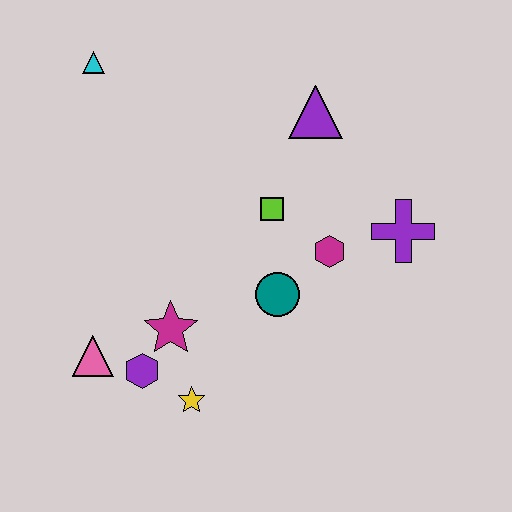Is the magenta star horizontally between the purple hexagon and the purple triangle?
Yes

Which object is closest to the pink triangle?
The purple hexagon is closest to the pink triangle.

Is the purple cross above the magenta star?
Yes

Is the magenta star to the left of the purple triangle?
Yes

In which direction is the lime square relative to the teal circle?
The lime square is above the teal circle.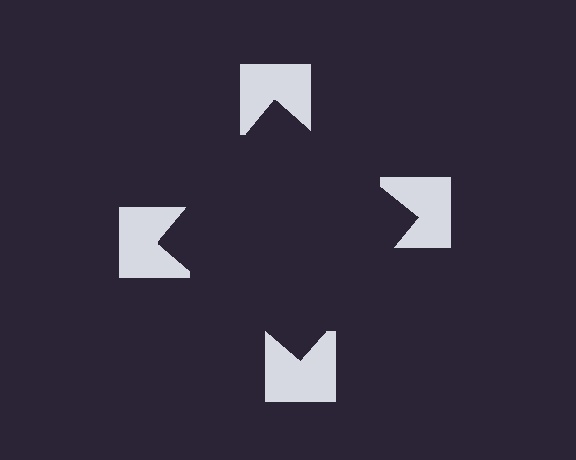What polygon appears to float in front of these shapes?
An illusory square — its edges are inferred from the aligned wedge cuts in the notched squares, not physically drawn.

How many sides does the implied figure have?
4 sides.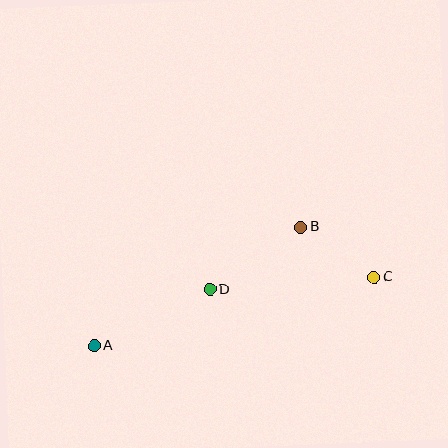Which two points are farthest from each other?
Points A and C are farthest from each other.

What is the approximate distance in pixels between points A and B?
The distance between A and B is approximately 238 pixels.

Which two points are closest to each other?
Points B and C are closest to each other.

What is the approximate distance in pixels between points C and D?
The distance between C and D is approximately 164 pixels.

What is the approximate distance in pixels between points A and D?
The distance between A and D is approximately 129 pixels.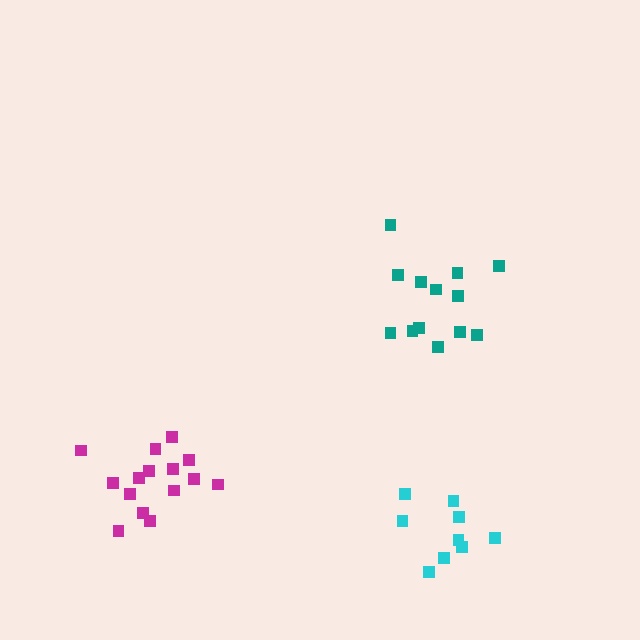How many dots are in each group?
Group 1: 13 dots, Group 2: 9 dots, Group 3: 15 dots (37 total).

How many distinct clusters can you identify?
There are 3 distinct clusters.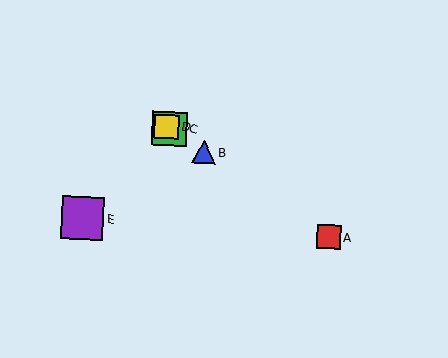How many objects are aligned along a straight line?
4 objects (A, B, C, D) are aligned along a straight line.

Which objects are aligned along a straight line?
Objects A, B, C, D are aligned along a straight line.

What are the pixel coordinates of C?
Object C is at (170, 129).